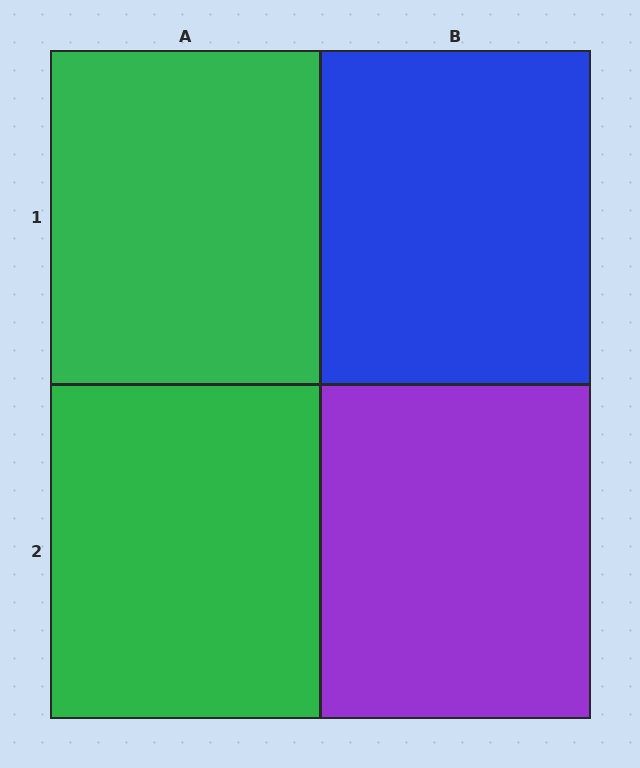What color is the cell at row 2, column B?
Purple.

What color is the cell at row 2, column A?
Green.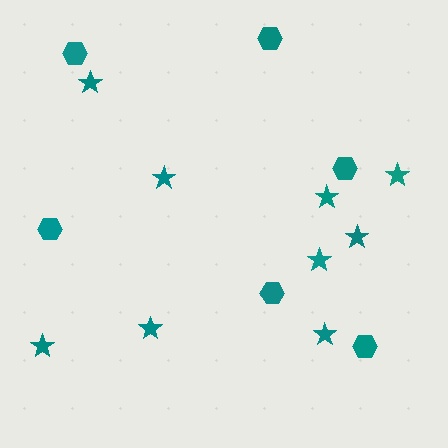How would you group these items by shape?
There are 2 groups: one group of stars (9) and one group of hexagons (6).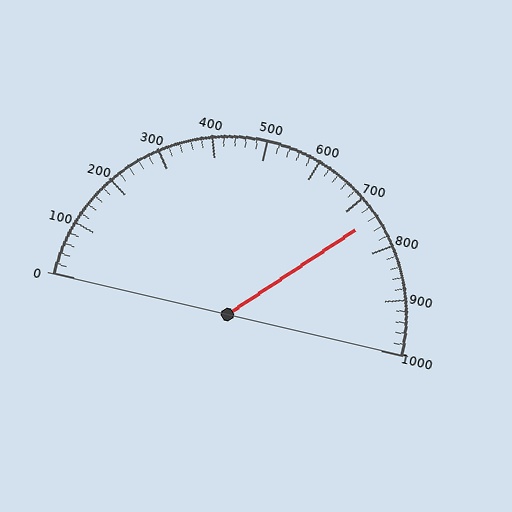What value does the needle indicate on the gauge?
The needle indicates approximately 740.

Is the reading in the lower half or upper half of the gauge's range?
The reading is in the upper half of the range (0 to 1000).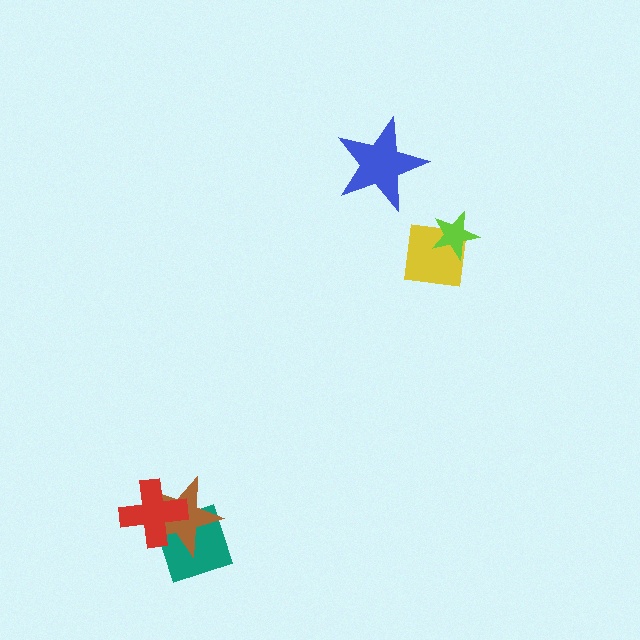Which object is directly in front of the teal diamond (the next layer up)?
The brown star is directly in front of the teal diamond.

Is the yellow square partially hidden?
Yes, it is partially covered by another shape.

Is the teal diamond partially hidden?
Yes, it is partially covered by another shape.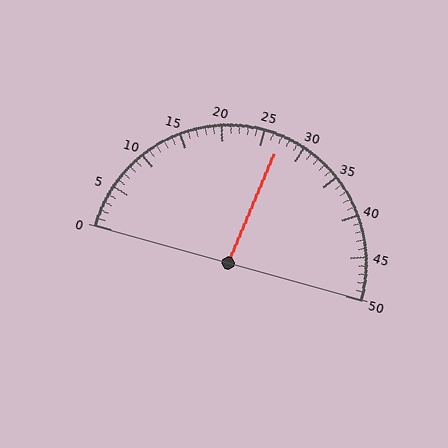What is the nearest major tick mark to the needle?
The nearest major tick mark is 25.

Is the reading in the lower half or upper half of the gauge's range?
The reading is in the upper half of the range (0 to 50).